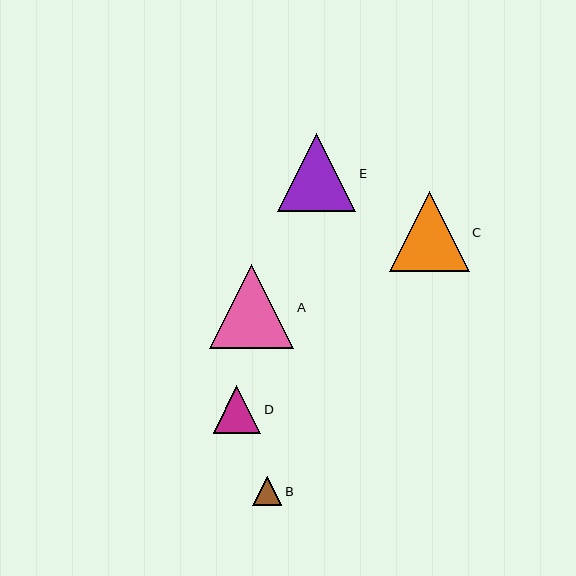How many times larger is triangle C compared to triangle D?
Triangle C is approximately 1.7 times the size of triangle D.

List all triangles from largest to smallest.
From largest to smallest: A, C, E, D, B.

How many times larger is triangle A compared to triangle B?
Triangle A is approximately 2.9 times the size of triangle B.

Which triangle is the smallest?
Triangle B is the smallest with a size of approximately 29 pixels.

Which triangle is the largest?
Triangle A is the largest with a size of approximately 84 pixels.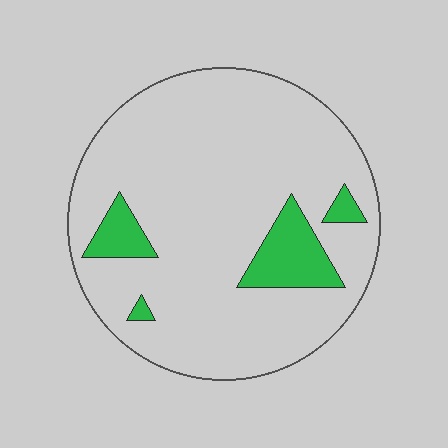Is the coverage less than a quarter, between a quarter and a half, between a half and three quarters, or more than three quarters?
Less than a quarter.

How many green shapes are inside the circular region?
4.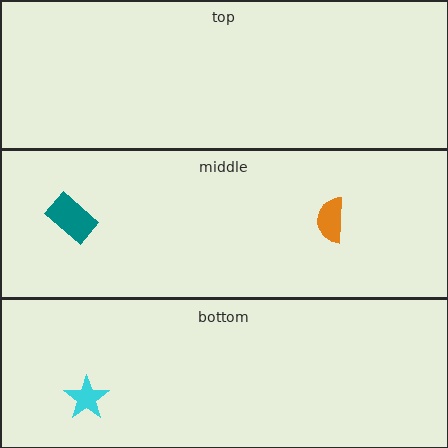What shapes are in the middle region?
The teal rectangle, the orange semicircle.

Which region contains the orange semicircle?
The middle region.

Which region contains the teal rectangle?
The middle region.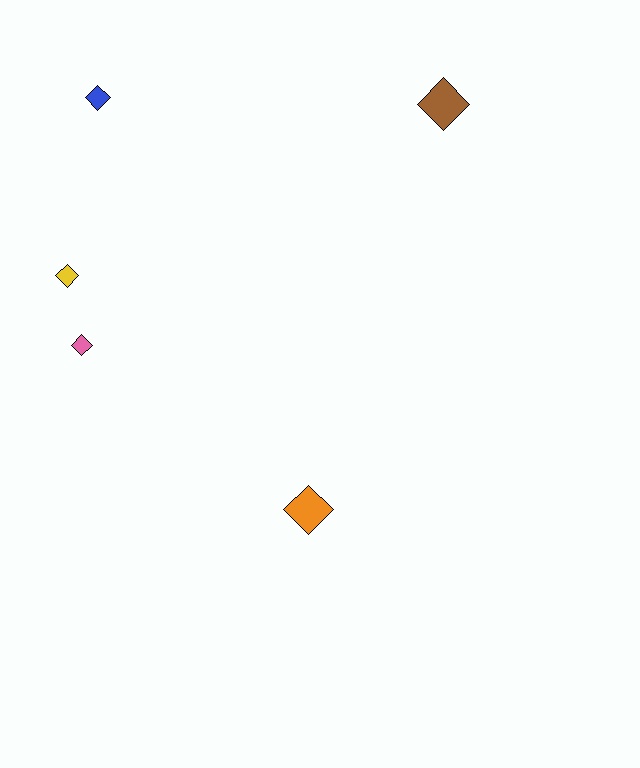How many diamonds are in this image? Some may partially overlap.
There are 5 diamonds.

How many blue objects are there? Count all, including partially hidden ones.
There is 1 blue object.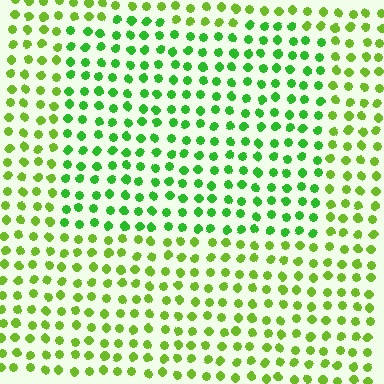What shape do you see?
I see a rectangle.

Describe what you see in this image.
The image is filled with small lime elements in a uniform arrangement. A rectangle-shaped region is visible where the elements are tinted to a slightly different hue, forming a subtle color boundary.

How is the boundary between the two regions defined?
The boundary is defined purely by a slight shift in hue (about 28 degrees). Spacing, size, and orientation are identical on both sides.